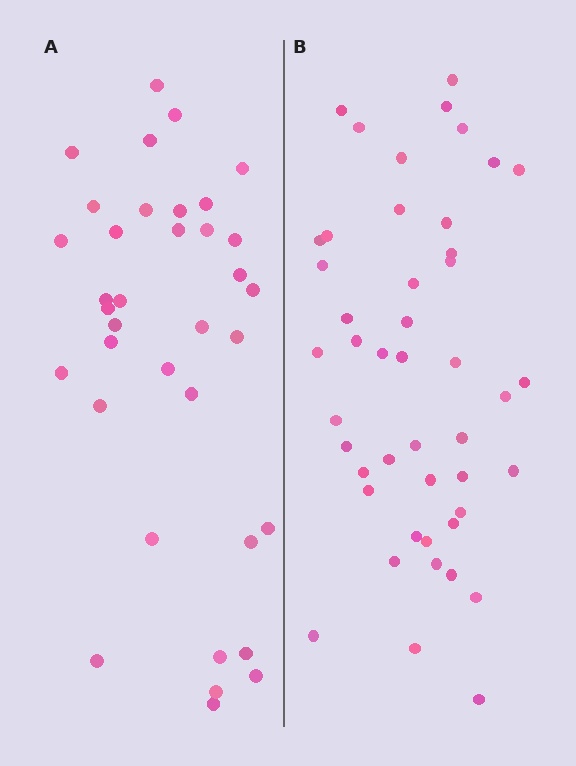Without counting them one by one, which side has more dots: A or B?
Region B (the right region) has more dots.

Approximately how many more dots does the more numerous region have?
Region B has roughly 10 or so more dots than region A.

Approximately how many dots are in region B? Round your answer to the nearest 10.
About 50 dots. (The exact count is 46, which rounds to 50.)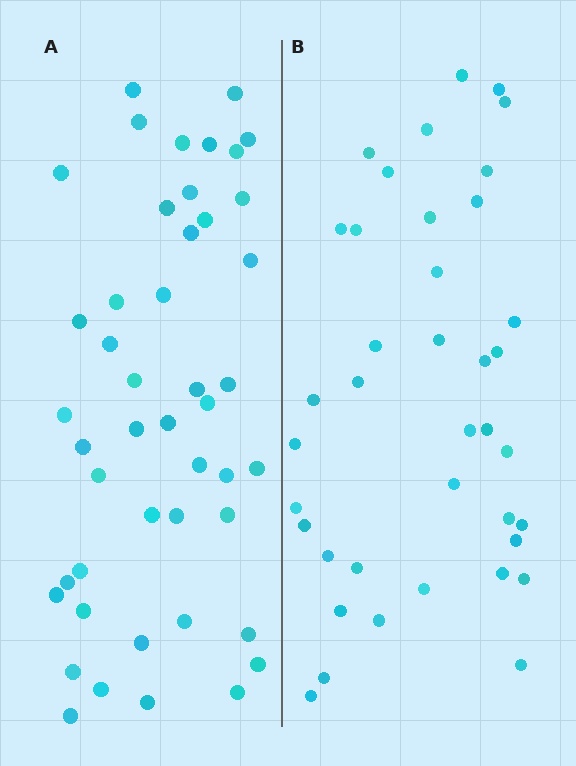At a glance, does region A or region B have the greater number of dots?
Region A (the left region) has more dots.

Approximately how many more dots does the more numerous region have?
Region A has roughly 8 or so more dots than region B.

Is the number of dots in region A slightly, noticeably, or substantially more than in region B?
Region A has only slightly more — the two regions are fairly close. The ratio is roughly 1.2 to 1.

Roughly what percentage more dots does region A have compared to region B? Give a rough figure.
About 20% more.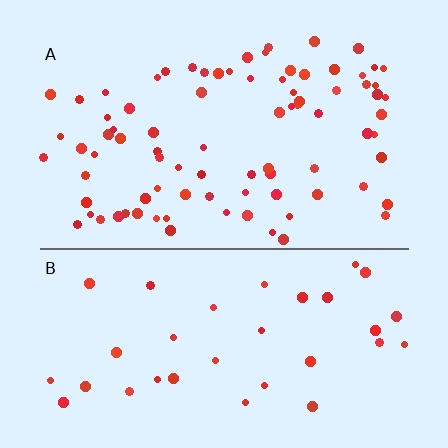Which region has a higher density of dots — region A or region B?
A (the top).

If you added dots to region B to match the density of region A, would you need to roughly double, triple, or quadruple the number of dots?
Approximately double.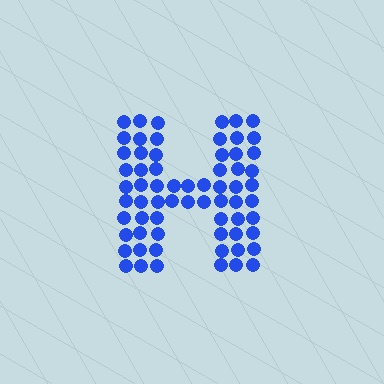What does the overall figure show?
The overall figure shows the letter H.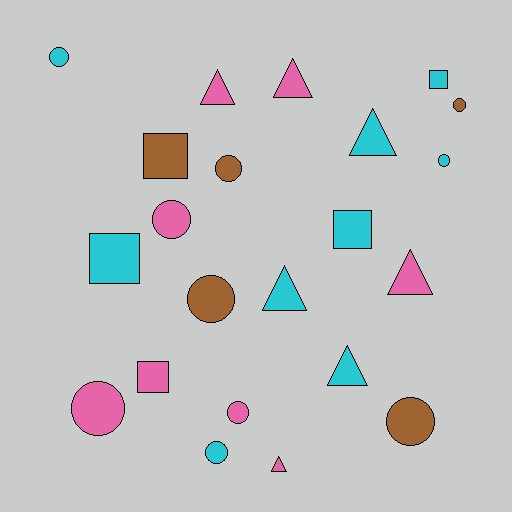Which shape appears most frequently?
Circle, with 10 objects.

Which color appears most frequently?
Cyan, with 9 objects.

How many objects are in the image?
There are 22 objects.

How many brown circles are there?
There are 4 brown circles.